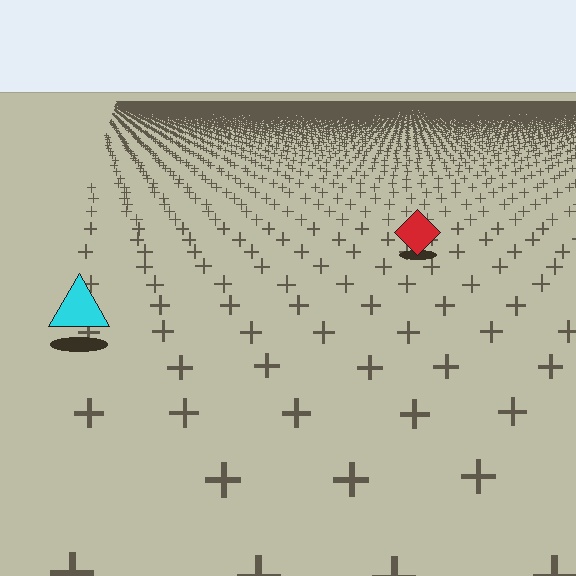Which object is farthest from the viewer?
The red diamond is farthest from the viewer. It appears smaller and the ground texture around it is denser.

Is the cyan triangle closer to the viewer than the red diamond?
Yes. The cyan triangle is closer — you can tell from the texture gradient: the ground texture is coarser near it.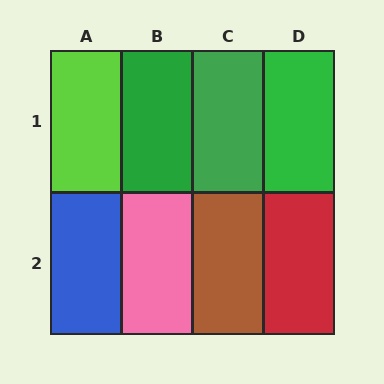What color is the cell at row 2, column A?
Blue.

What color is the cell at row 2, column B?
Pink.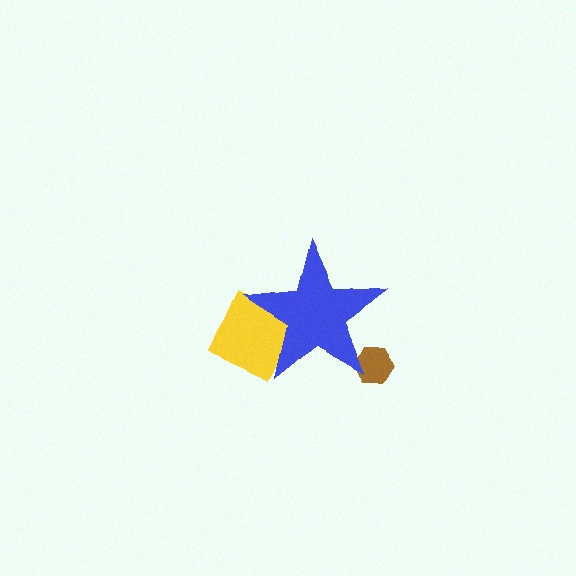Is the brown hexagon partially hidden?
Yes, the brown hexagon is partially hidden behind the blue star.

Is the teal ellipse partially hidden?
Yes, the teal ellipse is partially hidden behind the blue star.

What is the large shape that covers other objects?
A blue star.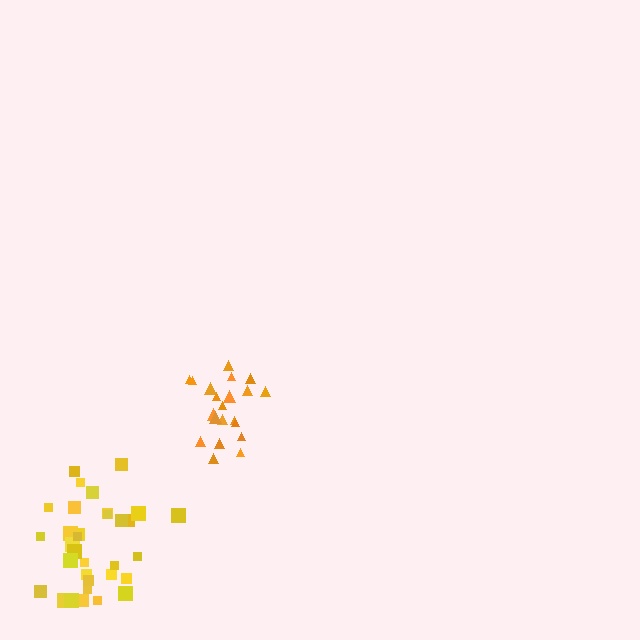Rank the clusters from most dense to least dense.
orange, yellow.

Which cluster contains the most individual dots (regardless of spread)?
Yellow (33).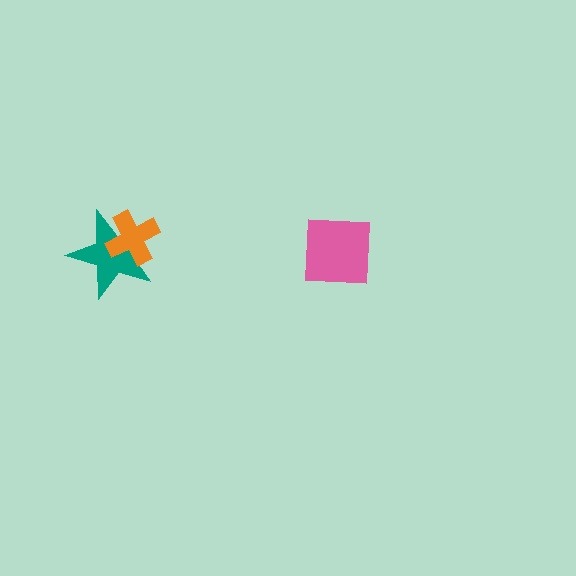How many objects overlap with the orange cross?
1 object overlaps with the orange cross.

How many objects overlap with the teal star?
1 object overlaps with the teal star.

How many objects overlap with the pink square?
0 objects overlap with the pink square.